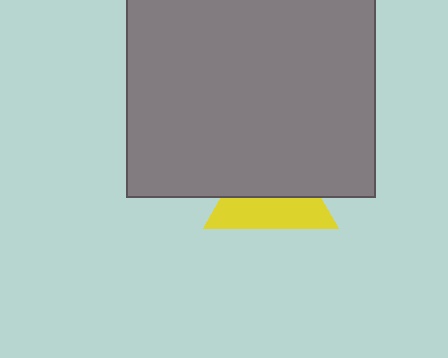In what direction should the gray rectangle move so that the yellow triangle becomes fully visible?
The gray rectangle should move up. That is the shortest direction to clear the overlap and leave the yellow triangle fully visible.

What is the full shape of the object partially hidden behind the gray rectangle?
The partially hidden object is a yellow triangle.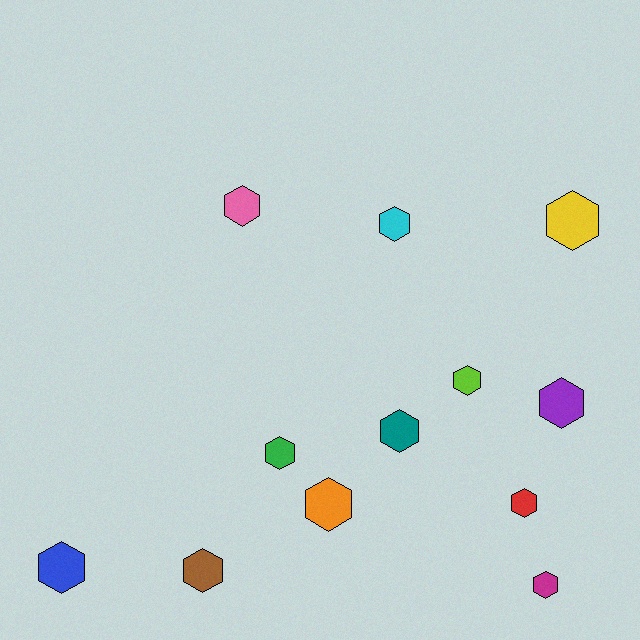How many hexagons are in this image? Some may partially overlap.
There are 12 hexagons.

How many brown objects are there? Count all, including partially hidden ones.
There is 1 brown object.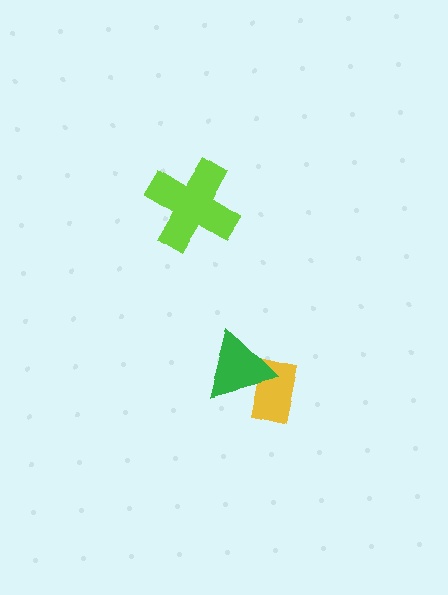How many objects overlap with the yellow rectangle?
1 object overlaps with the yellow rectangle.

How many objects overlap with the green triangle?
1 object overlaps with the green triangle.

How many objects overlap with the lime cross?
0 objects overlap with the lime cross.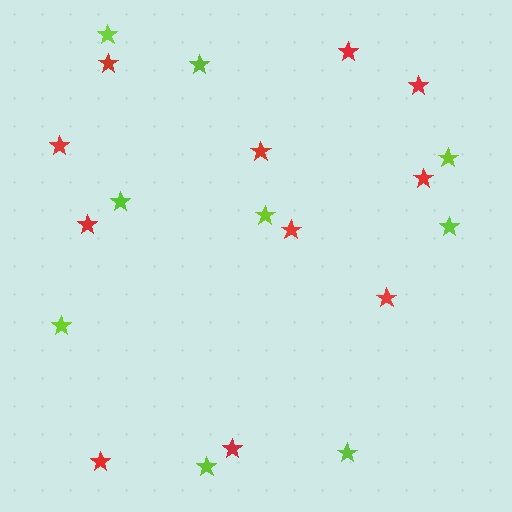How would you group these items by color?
There are 2 groups: one group of lime stars (9) and one group of red stars (11).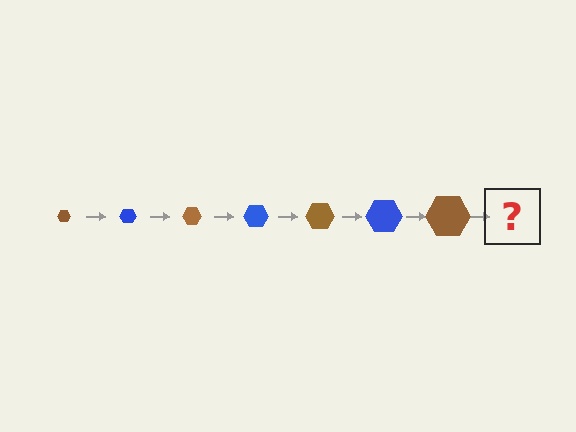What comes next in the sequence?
The next element should be a blue hexagon, larger than the previous one.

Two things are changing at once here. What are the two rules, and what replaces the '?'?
The two rules are that the hexagon grows larger each step and the color cycles through brown and blue. The '?' should be a blue hexagon, larger than the previous one.